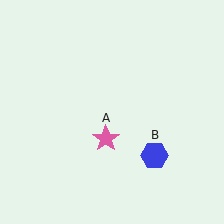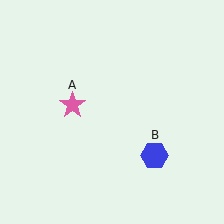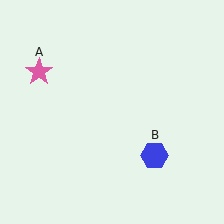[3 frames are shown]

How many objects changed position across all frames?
1 object changed position: pink star (object A).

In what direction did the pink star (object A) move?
The pink star (object A) moved up and to the left.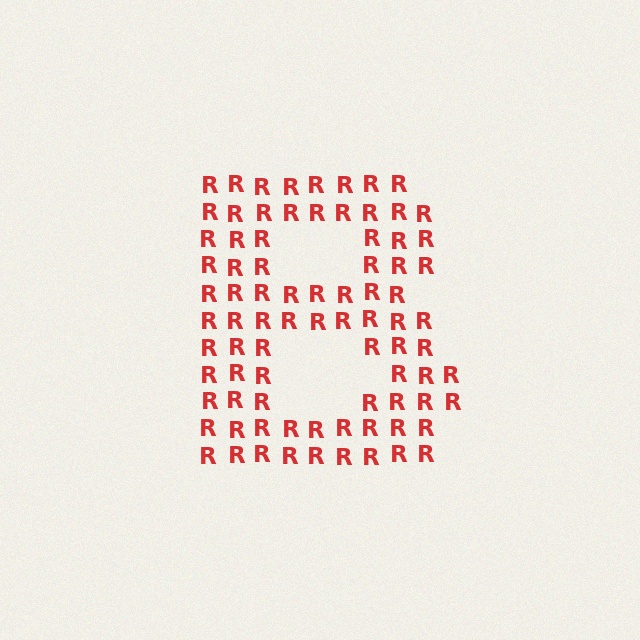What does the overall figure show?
The overall figure shows the letter B.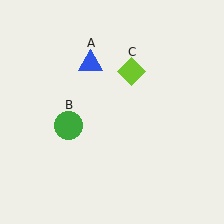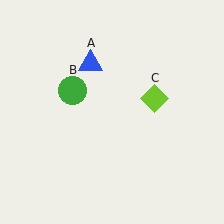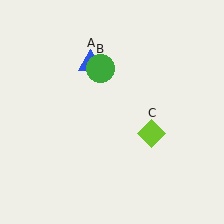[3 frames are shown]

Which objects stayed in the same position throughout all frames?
Blue triangle (object A) remained stationary.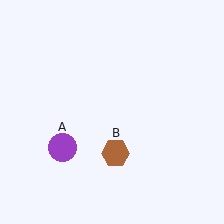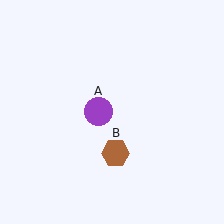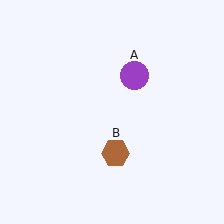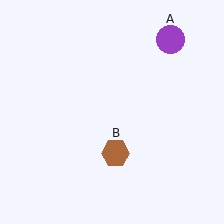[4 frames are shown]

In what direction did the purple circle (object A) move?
The purple circle (object A) moved up and to the right.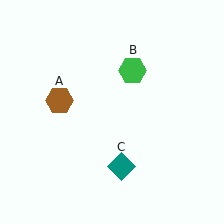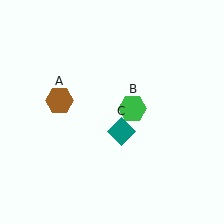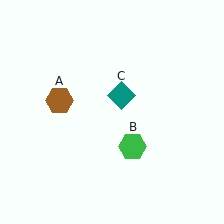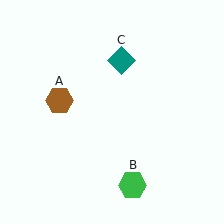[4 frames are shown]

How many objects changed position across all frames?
2 objects changed position: green hexagon (object B), teal diamond (object C).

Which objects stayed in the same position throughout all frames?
Brown hexagon (object A) remained stationary.